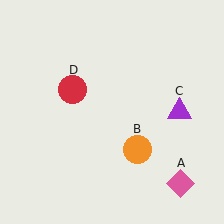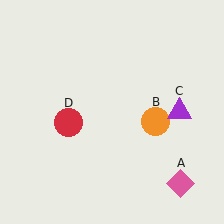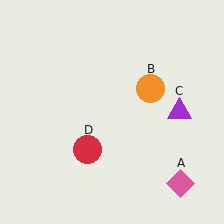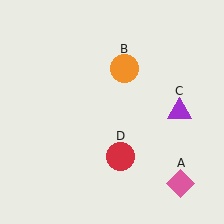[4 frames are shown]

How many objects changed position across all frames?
2 objects changed position: orange circle (object B), red circle (object D).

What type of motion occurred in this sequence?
The orange circle (object B), red circle (object D) rotated counterclockwise around the center of the scene.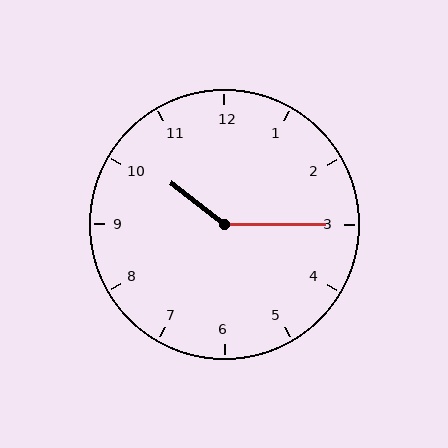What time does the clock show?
10:15.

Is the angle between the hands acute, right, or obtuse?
It is obtuse.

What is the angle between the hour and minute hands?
Approximately 142 degrees.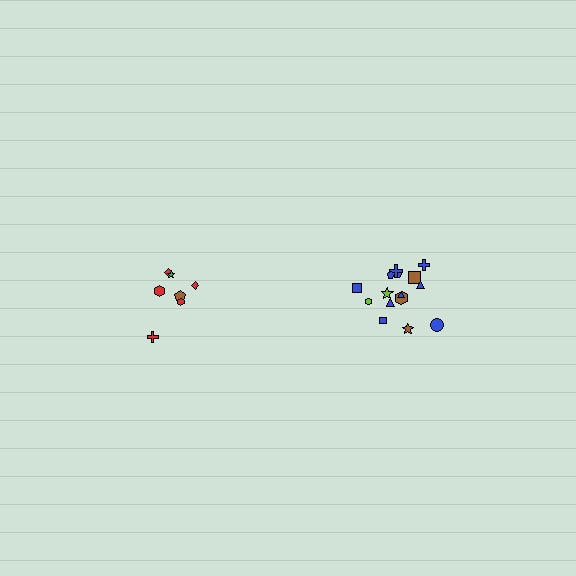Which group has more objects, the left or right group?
The right group.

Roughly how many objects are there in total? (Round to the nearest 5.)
Roughly 20 objects in total.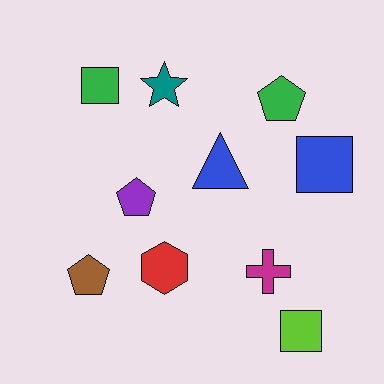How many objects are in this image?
There are 10 objects.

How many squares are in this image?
There are 3 squares.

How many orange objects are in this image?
There are no orange objects.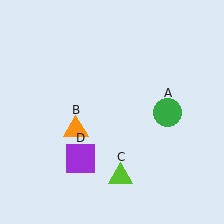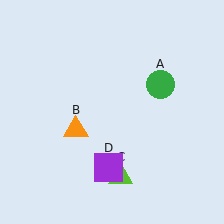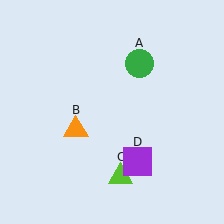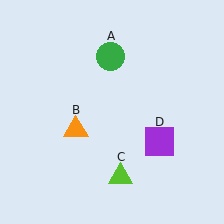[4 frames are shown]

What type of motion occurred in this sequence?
The green circle (object A), purple square (object D) rotated counterclockwise around the center of the scene.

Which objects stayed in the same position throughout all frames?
Orange triangle (object B) and lime triangle (object C) remained stationary.